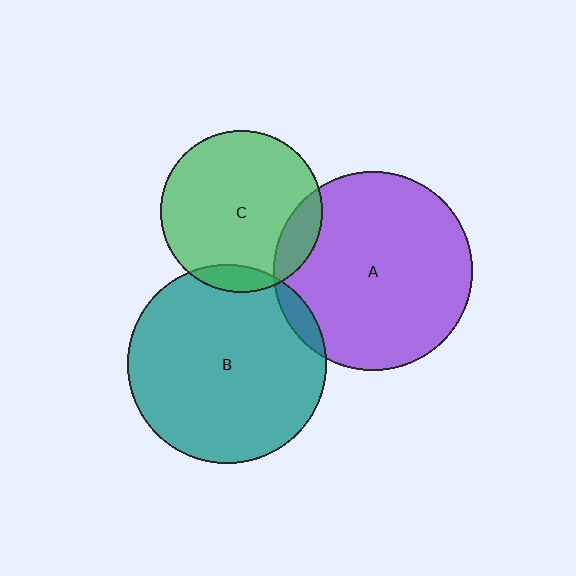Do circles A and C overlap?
Yes.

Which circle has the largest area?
Circle A (purple).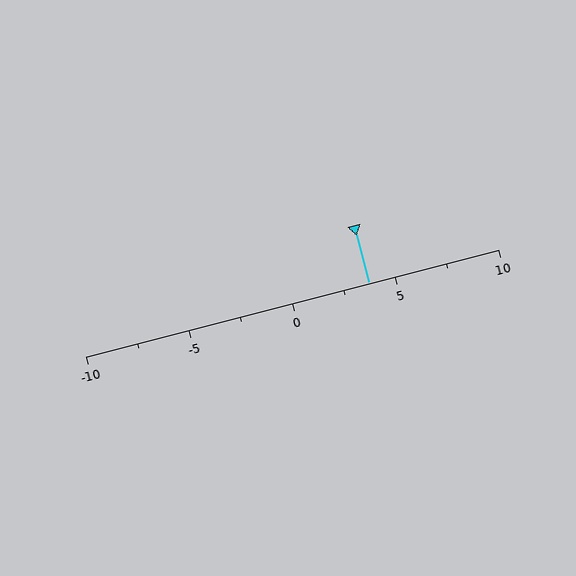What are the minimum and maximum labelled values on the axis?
The axis runs from -10 to 10.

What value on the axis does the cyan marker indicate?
The marker indicates approximately 3.8.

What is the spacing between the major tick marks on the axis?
The major ticks are spaced 5 apart.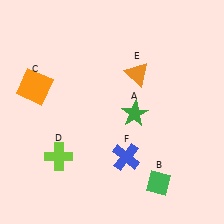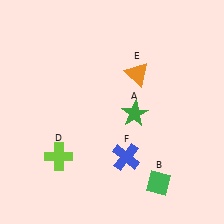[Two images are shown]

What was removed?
The orange square (C) was removed in Image 2.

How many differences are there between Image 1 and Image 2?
There is 1 difference between the two images.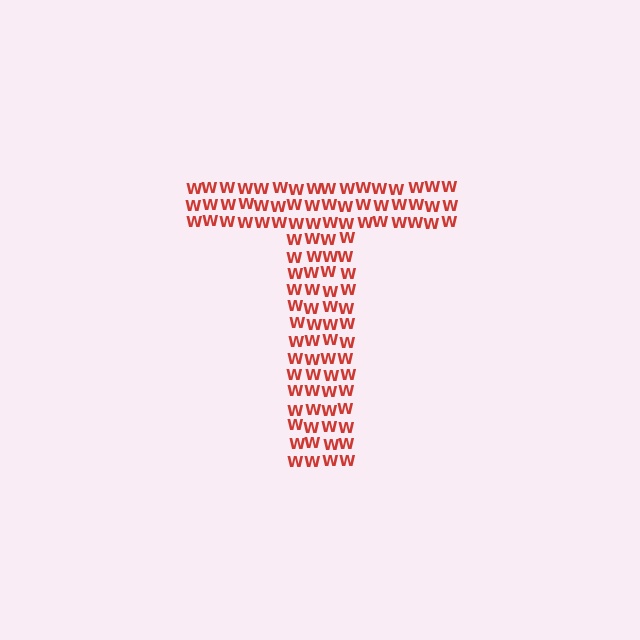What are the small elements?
The small elements are letter W's.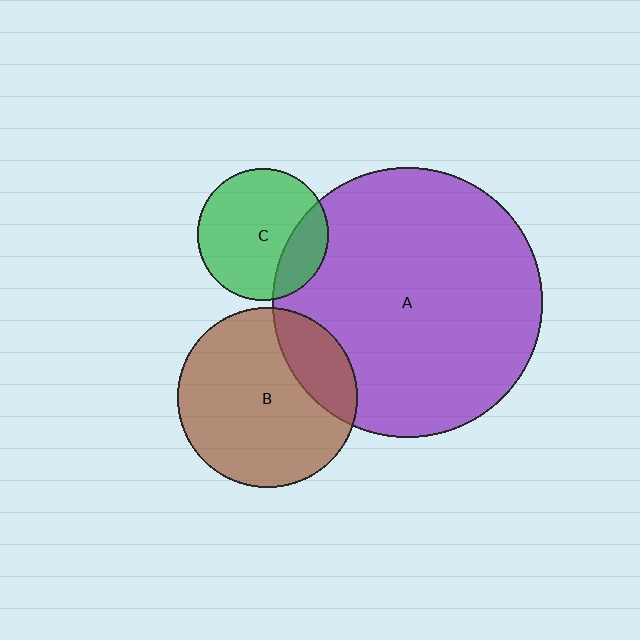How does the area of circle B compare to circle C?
Approximately 1.9 times.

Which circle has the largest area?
Circle A (purple).